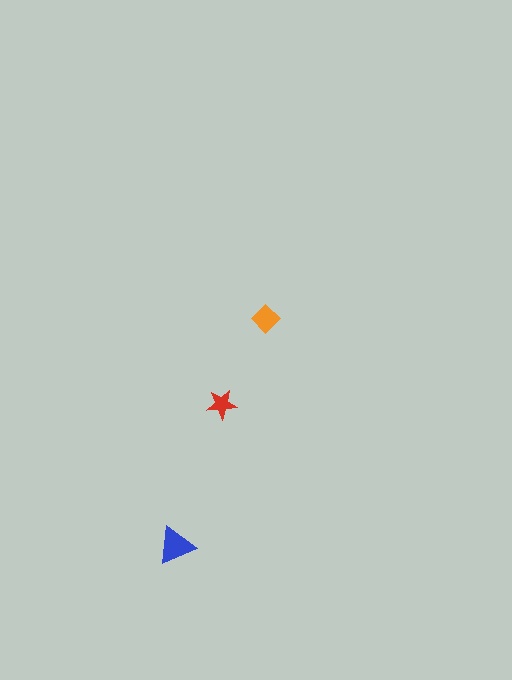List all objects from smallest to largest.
The red star, the orange diamond, the blue triangle.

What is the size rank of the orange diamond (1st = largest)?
2nd.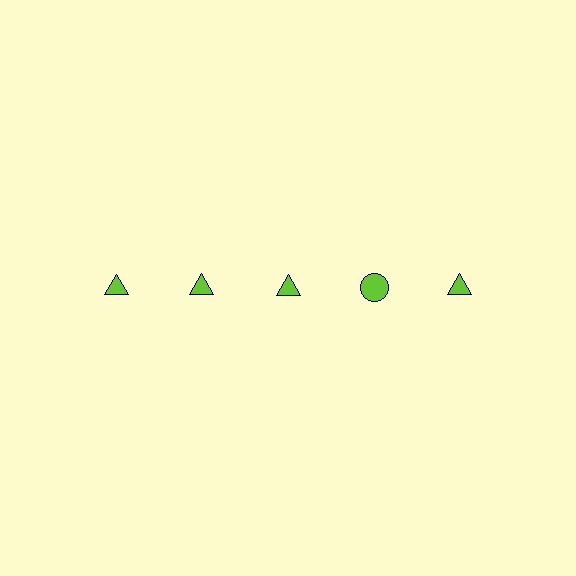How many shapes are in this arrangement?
There are 5 shapes arranged in a grid pattern.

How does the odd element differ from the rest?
It has a different shape: circle instead of triangle.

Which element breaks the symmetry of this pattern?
The lime circle in the top row, second from right column breaks the symmetry. All other shapes are lime triangles.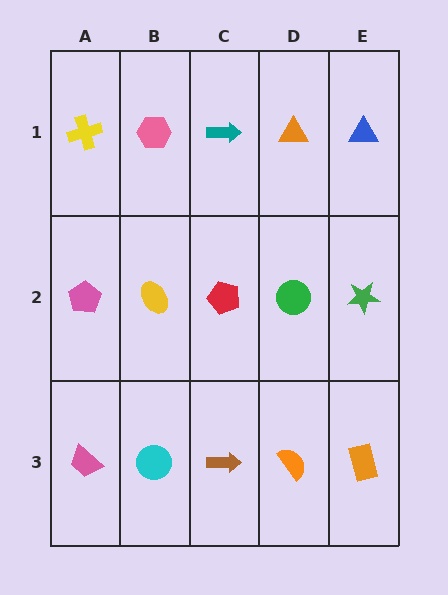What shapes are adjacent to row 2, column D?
An orange triangle (row 1, column D), an orange semicircle (row 3, column D), a red pentagon (row 2, column C), a green star (row 2, column E).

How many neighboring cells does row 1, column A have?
2.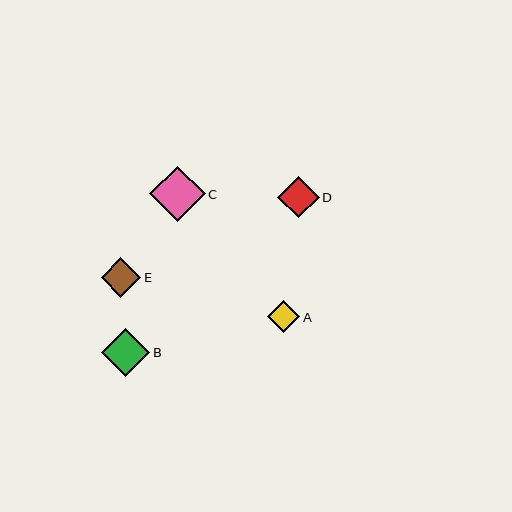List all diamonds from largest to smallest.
From largest to smallest: C, B, D, E, A.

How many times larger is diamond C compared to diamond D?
Diamond C is approximately 1.3 times the size of diamond D.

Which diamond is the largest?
Diamond C is the largest with a size of approximately 55 pixels.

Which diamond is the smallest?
Diamond A is the smallest with a size of approximately 32 pixels.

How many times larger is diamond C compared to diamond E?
Diamond C is approximately 1.4 times the size of diamond E.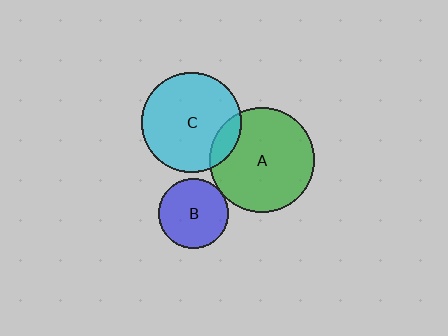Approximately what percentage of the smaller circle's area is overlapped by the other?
Approximately 5%.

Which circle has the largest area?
Circle A (green).